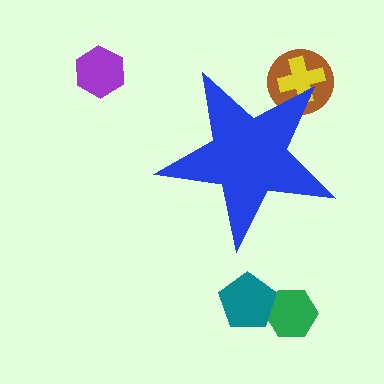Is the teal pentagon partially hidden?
No, the teal pentagon is fully visible.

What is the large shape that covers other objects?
A blue star.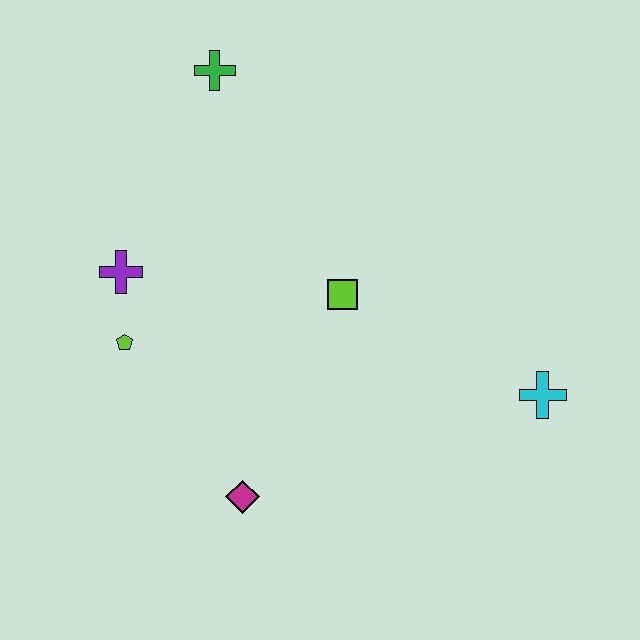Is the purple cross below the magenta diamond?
No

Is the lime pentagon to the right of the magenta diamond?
No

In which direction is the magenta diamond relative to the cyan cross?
The magenta diamond is to the left of the cyan cross.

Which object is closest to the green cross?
The purple cross is closest to the green cross.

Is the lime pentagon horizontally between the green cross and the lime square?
No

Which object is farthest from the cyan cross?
The green cross is farthest from the cyan cross.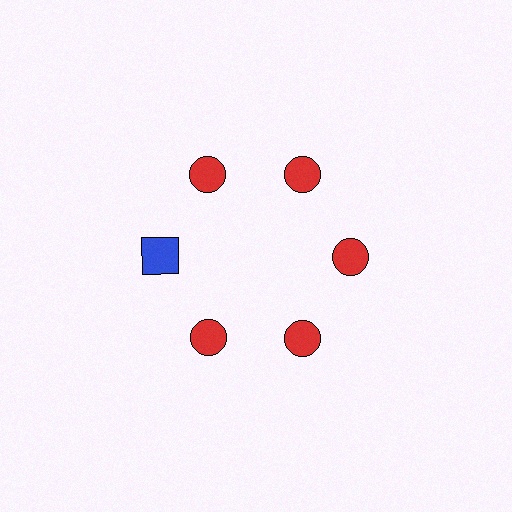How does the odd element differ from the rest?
It differs in both color (blue instead of red) and shape (square instead of circle).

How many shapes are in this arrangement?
There are 6 shapes arranged in a ring pattern.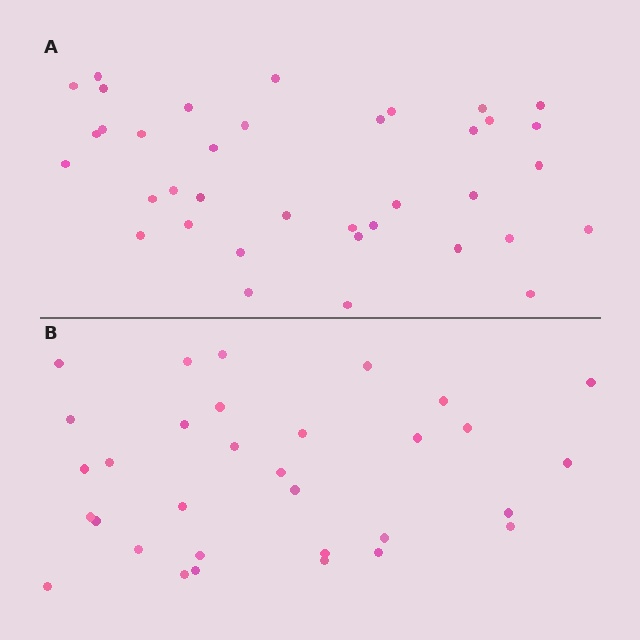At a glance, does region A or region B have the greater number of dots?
Region A (the top region) has more dots.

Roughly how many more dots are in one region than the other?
Region A has about 5 more dots than region B.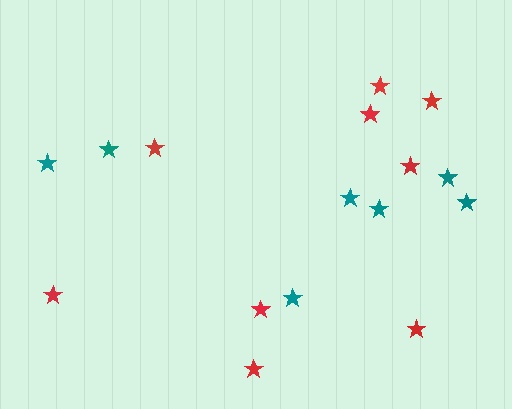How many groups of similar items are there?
There are 2 groups: one group of red stars (9) and one group of teal stars (7).